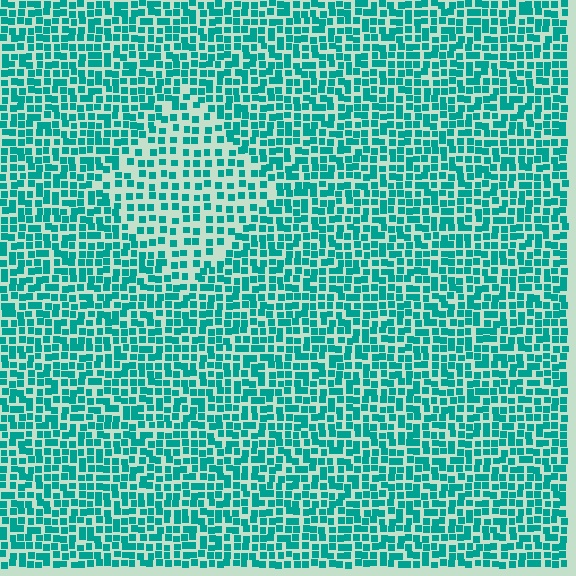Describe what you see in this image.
The image contains small teal elements arranged at two different densities. A diamond-shaped region is visible where the elements are less densely packed than the surrounding area.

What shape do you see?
I see a diamond.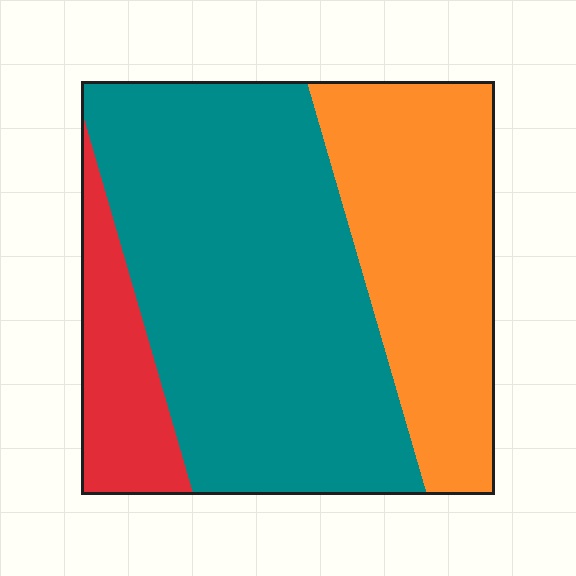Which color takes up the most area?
Teal, at roughly 55%.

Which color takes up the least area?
Red, at roughly 15%.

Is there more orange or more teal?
Teal.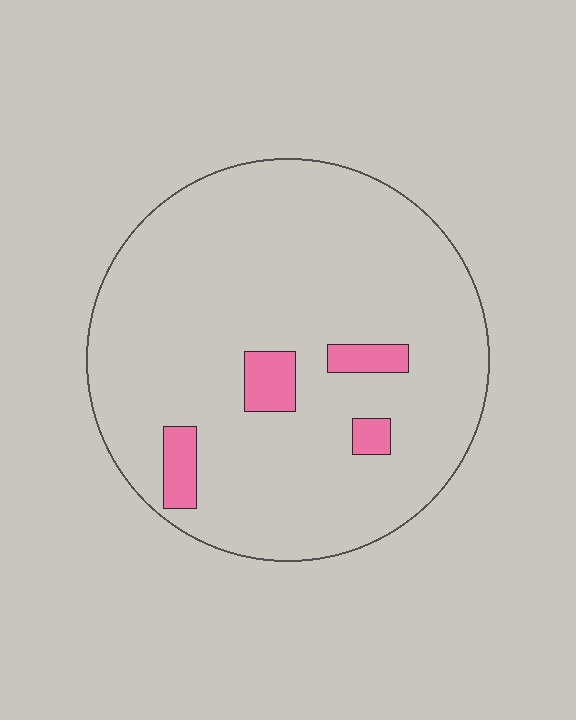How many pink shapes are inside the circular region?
4.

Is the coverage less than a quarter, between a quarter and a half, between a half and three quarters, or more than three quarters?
Less than a quarter.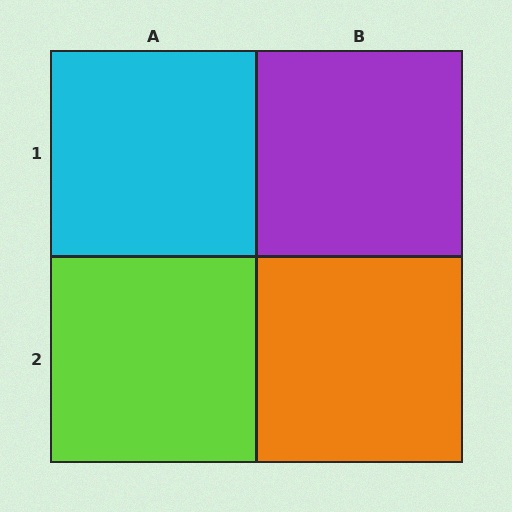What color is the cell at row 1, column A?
Cyan.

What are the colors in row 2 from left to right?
Lime, orange.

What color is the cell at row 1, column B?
Purple.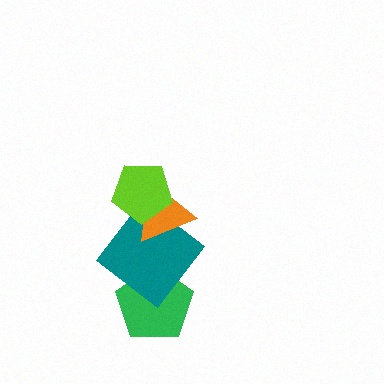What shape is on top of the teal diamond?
The orange triangle is on top of the teal diamond.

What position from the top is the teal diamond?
The teal diamond is 3rd from the top.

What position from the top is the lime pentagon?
The lime pentagon is 1st from the top.